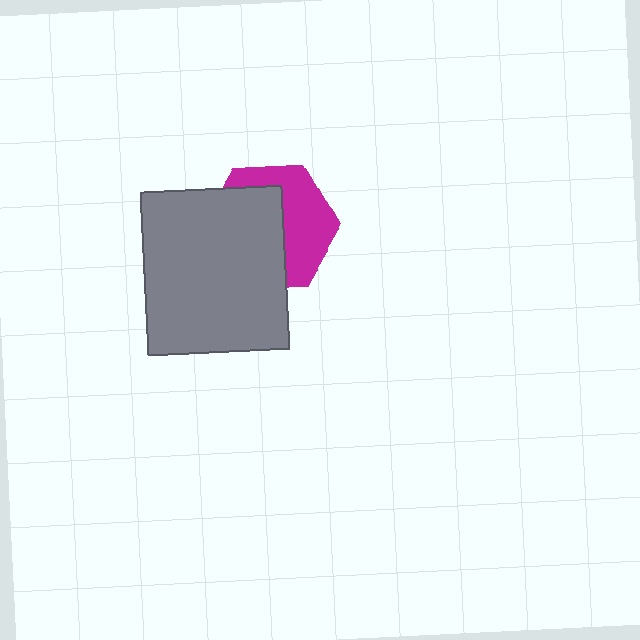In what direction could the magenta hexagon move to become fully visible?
The magenta hexagon could move right. That would shift it out from behind the gray rectangle entirely.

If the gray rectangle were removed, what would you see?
You would see the complete magenta hexagon.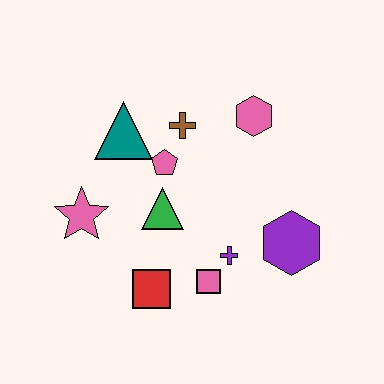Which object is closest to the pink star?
The green triangle is closest to the pink star.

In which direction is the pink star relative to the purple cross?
The pink star is to the left of the purple cross.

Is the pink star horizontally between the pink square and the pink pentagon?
No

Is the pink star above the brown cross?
No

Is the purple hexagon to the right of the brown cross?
Yes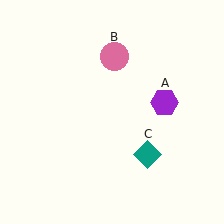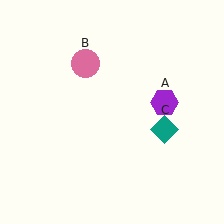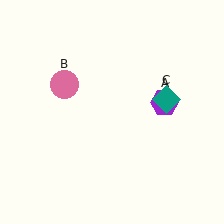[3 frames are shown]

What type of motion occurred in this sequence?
The pink circle (object B), teal diamond (object C) rotated counterclockwise around the center of the scene.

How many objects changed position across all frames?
2 objects changed position: pink circle (object B), teal diamond (object C).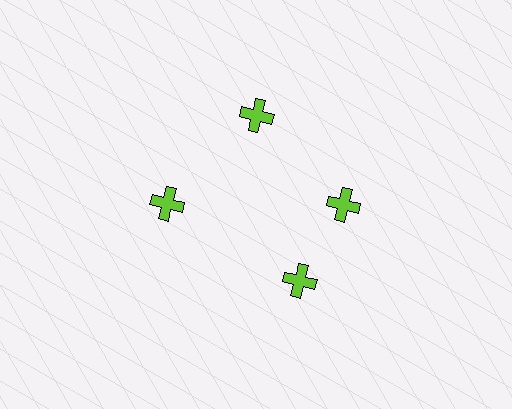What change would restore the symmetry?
The symmetry would be restored by rotating it back into even spacing with its neighbors so that all 4 crosses sit at equal angles and equal distance from the center.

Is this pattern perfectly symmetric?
No. The 4 lime crosses are arranged in a ring, but one element near the 6 o'clock position is rotated out of alignment along the ring, breaking the 4-fold rotational symmetry.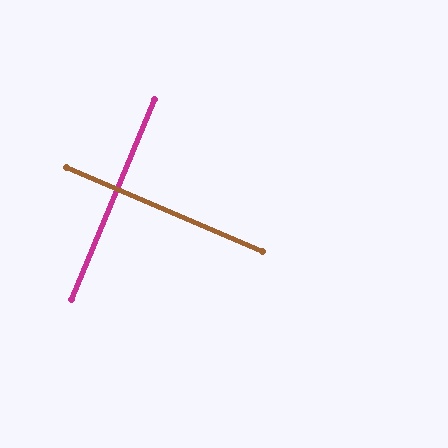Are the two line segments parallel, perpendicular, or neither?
Perpendicular — they meet at approximately 89°.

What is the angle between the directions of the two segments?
Approximately 89 degrees.